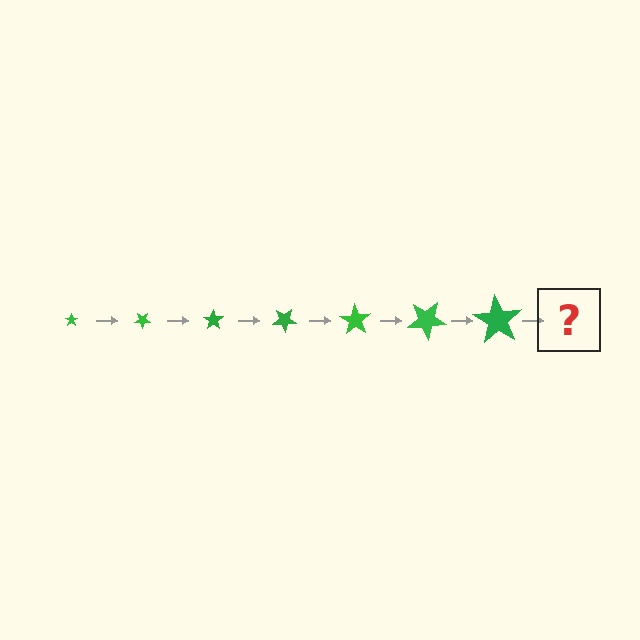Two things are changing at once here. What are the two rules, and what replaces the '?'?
The two rules are that the star grows larger each step and it rotates 35 degrees each step. The '?' should be a star, larger than the previous one and rotated 245 degrees from the start.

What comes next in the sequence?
The next element should be a star, larger than the previous one and rotated 245 degrees from the start.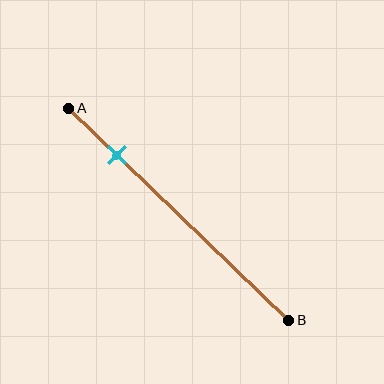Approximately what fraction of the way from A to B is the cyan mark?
The cyan mark is approximately 20% of the way from A to B.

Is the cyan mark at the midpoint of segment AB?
No, the mark is at about 20% from A, not at the 50% midpoint.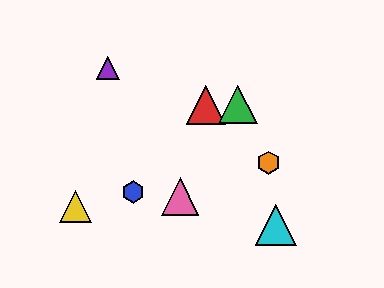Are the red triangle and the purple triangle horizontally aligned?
No, the red triangle is at y≈105 and the purple triangle is at y≈68.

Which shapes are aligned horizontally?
The red triangle, the green triangle are aligned horizontally.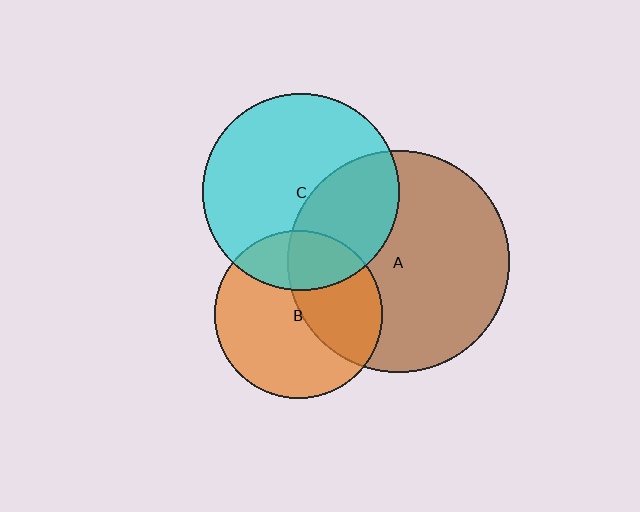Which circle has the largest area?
Circle A (brown).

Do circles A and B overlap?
Yes.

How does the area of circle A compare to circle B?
Approximately 1.7 times.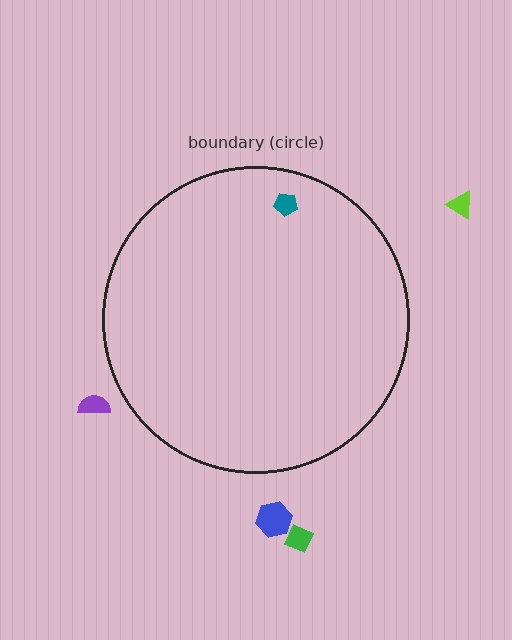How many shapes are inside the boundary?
1 inside, 4 outside.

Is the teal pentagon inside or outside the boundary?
Inside.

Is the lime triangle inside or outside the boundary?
Outside.